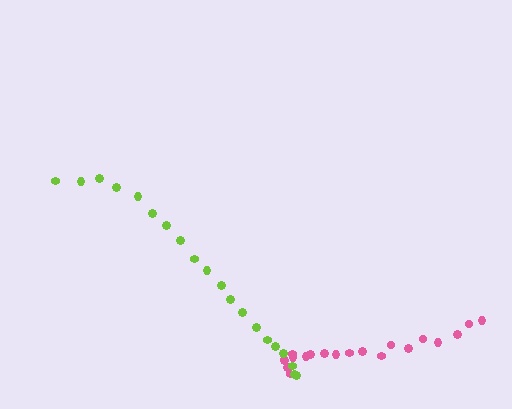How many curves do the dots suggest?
There are 2 distinct paths.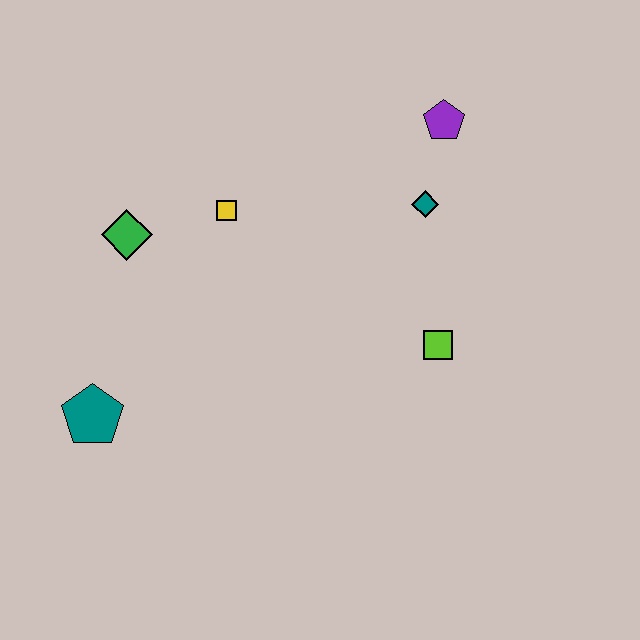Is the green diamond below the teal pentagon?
No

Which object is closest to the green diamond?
The yellow square is closest to the green diamond.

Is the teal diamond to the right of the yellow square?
Yes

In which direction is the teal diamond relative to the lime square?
The teal diamond is above the lime square.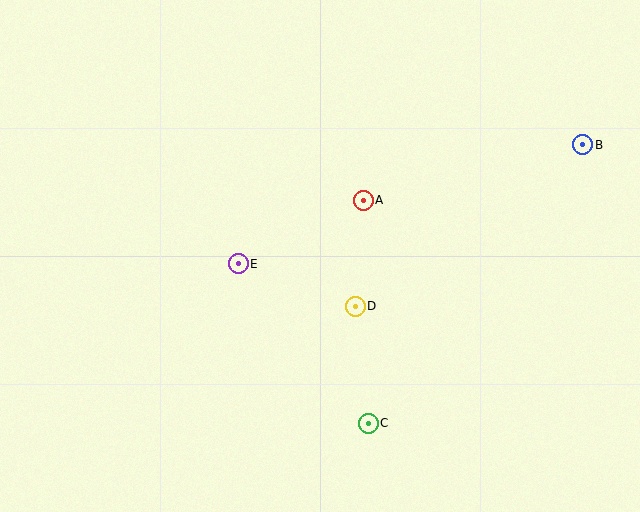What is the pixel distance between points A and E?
The distance between A and E is 140 pixels.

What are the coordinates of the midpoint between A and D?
The midpoint between A and D is at (359, 253).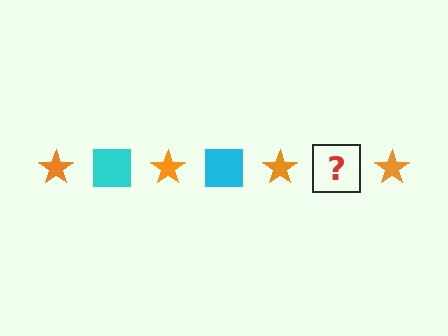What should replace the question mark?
The question mark should be replaced with a cyan square.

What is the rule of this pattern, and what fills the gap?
The rule is that the pattern alternates between orange star and cyan square. The gap should be filled with a cyan square.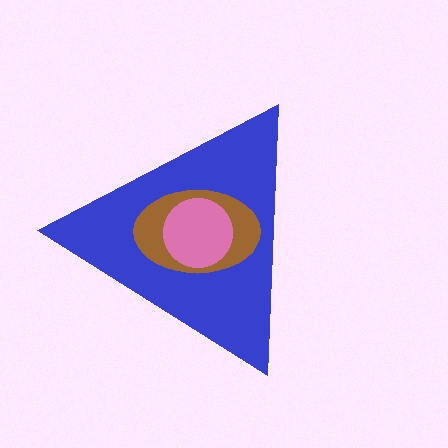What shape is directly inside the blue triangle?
The brown ellipse.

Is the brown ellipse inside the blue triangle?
Yes.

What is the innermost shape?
The pink circle.